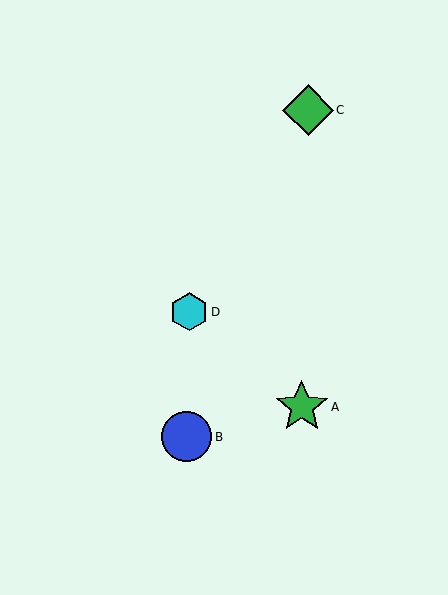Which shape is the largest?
The green star (labeled A) is the largest.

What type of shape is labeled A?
Shape A is a green star.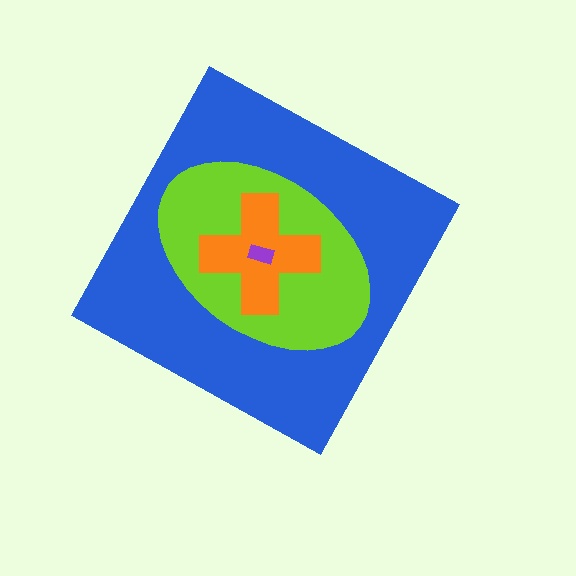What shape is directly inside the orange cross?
The purple rectangle.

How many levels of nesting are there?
4.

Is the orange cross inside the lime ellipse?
Yes.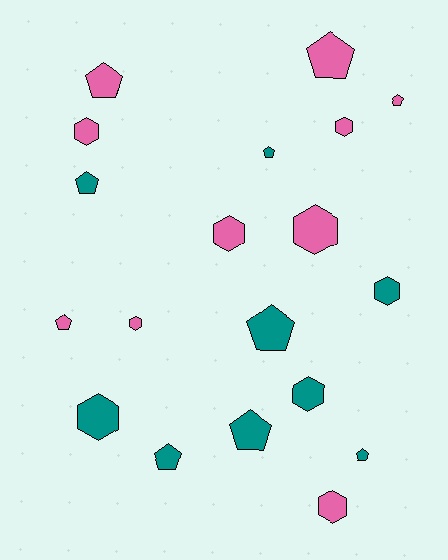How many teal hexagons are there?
There are 3 teal hexagons.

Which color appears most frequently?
Pink, with 10 objects.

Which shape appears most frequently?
Pentagon, with 10 objects.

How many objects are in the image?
There are 19 objects.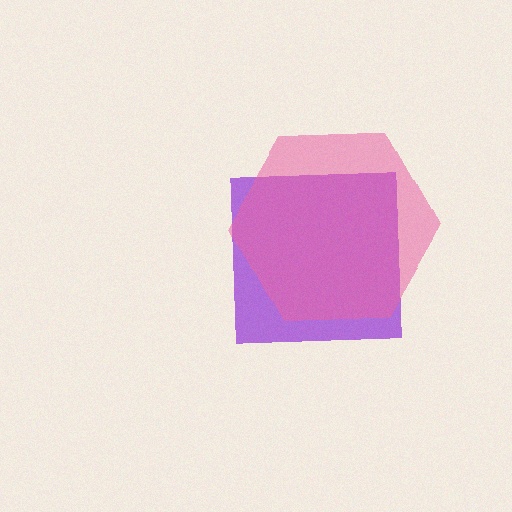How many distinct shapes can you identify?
There are 2 distinct shapes: a purple square, a pink hexagon.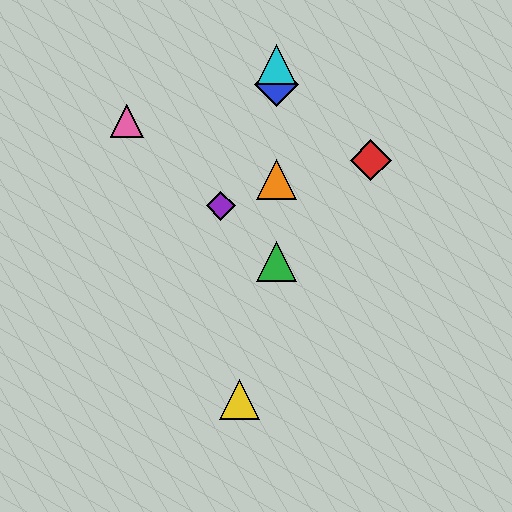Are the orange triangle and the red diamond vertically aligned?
No, the orange triangle is at x≈277 and the red diamond is at x≈371.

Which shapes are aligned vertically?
The blue diamond, the green triangle, the orange triangle, the cyan triangle are aligned vertically.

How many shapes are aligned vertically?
4 shapes (the blue diamond, the green triangle, the orange triangle, the cyan triangle) are aligned vertically.